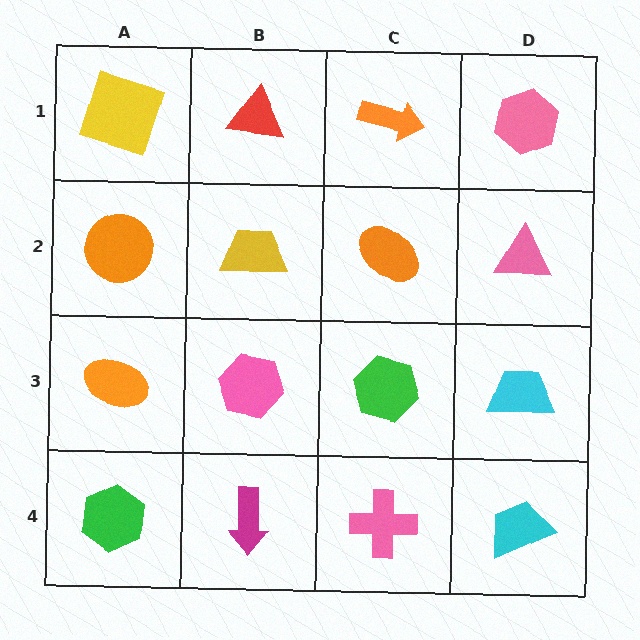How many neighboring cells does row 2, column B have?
4.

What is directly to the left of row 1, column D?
An orange arrow.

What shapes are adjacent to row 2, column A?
A yellow square (row 1, column A), an orange ellipse (row 3, column A), a yellow trapezoid (row 2, column B).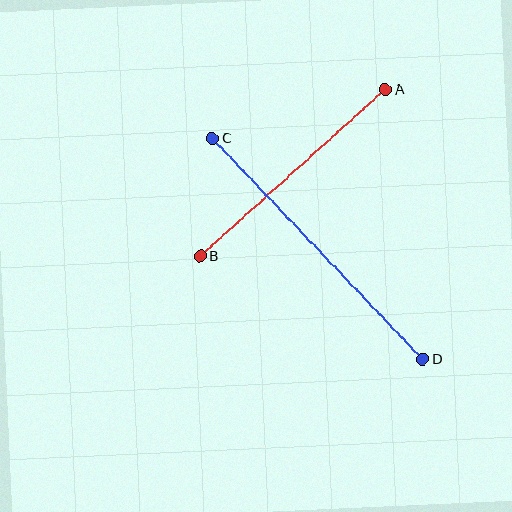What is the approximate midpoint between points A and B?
The midpoint is at approximately (293, 173) pixels.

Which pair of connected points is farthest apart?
Points C and D are farthest apart.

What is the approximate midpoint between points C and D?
The midpoint is at approximately (318, 249) pixels.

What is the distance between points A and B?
The distance is approximately 249 pixels.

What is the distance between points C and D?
The distance is approximately 305 pixels.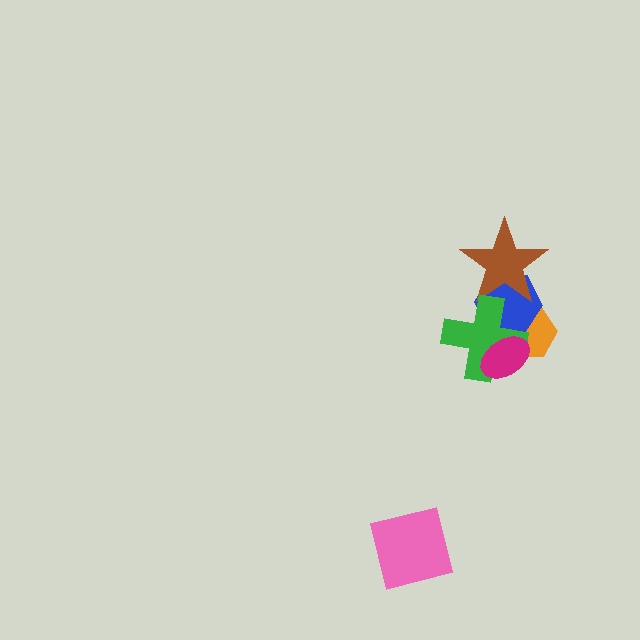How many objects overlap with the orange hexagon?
3 objects overlap with the orange hexagon.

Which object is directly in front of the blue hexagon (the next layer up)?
The brown star is directly in front of the blue hexagon.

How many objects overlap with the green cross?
4 objects overlap with the green cross.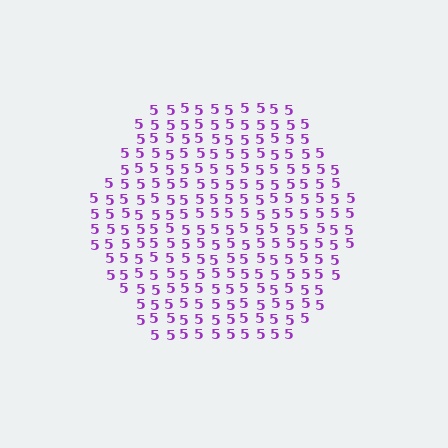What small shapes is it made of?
It is made of small digit 5's.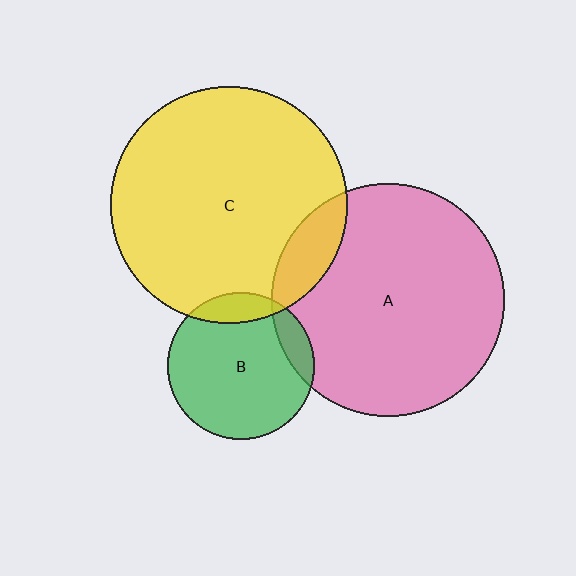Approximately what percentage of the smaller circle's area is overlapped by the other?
Approximately 10%.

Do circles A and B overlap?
Yes.